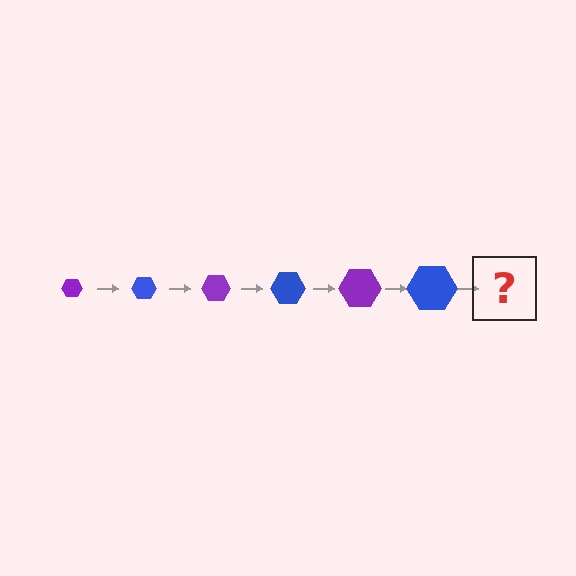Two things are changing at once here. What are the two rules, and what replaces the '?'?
The two rules are that the hexagon grows larger each step and the color cycles through purple and blue. The '?' should be a purple hexagon, larger than the previous one.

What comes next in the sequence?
The next element should be a purple hexagon, larger than the previous one.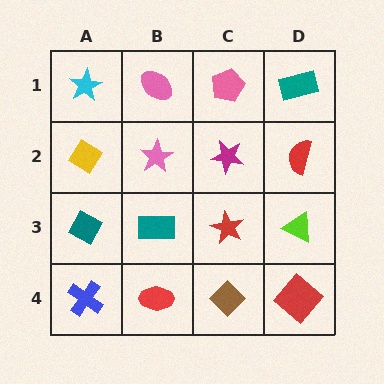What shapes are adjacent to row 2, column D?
A teal rectangle (row 1, column D), a lime triangle (row 3, column D), a magenta star (row 2, column C).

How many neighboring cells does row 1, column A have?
2.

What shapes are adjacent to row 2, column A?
A cyan star (row 1, column A), a teal diamond (row 3, column A), a pink star (row 2, column B).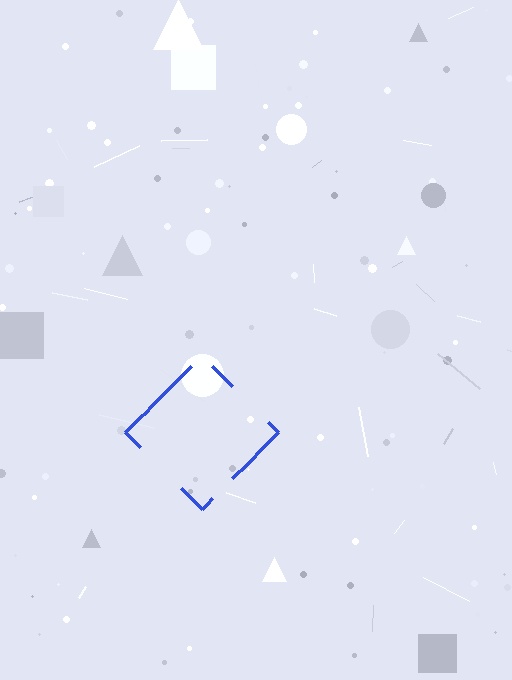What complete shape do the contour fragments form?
The contour fragments form a diamond.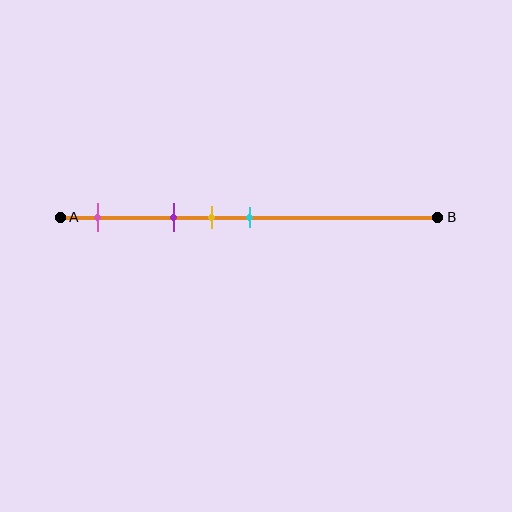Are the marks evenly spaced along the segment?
No, the marks are not evenly spaced.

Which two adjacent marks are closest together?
The yellow and cyan marks are the closest adjacent pair.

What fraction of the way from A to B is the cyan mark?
The cyan mark is approximately 50% (0.5) of the way from A to B.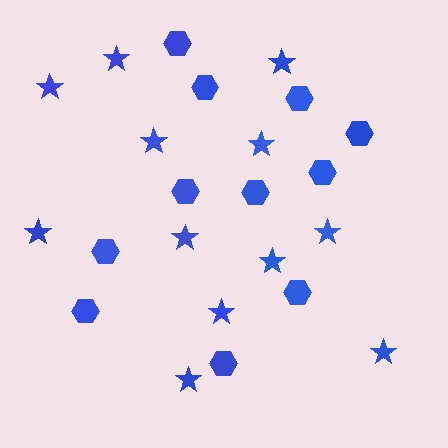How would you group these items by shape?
There are 2 groups: one group of stars (12) and one group of hexagons (11).